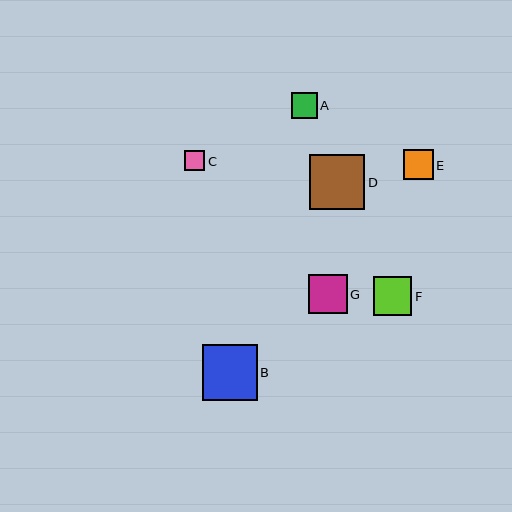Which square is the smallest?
Square C is the smallest with a size of approximately 20 pixels.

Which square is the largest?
Square B is the largest with a size of approximately 55 pixels.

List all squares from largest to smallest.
From largest to smallest: B, D, G, F, E, A, C.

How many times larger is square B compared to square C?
Square B is approximately 2.8 times the size of square C.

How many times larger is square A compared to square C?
Square A is approximately 1.3 times the size of square C.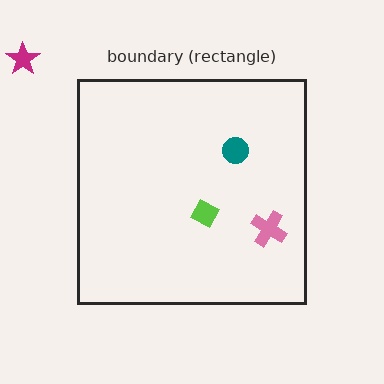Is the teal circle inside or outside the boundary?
Inside.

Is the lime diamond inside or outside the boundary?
Inside.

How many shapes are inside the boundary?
3 inside, 1 outside.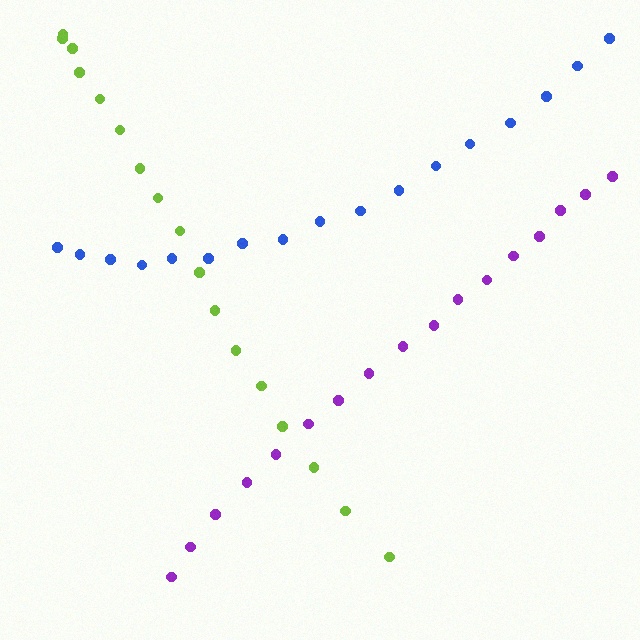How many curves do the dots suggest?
There are 3 distinct paths.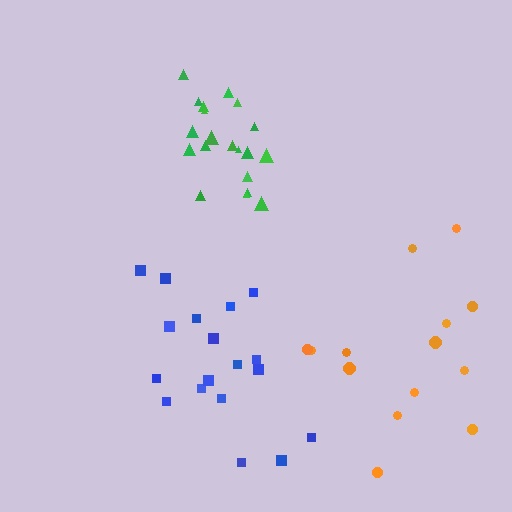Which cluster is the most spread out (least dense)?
Orange.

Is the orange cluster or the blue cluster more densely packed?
Blue.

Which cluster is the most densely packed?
Green.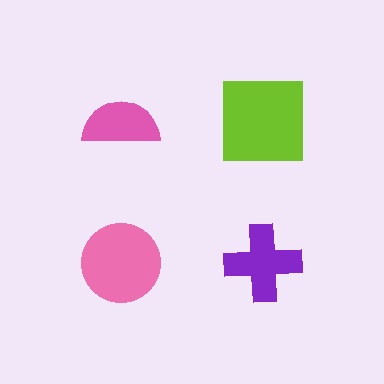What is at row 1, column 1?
A pink semicircle.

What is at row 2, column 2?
A purple cross.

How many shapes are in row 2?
2 shapes.